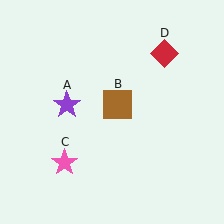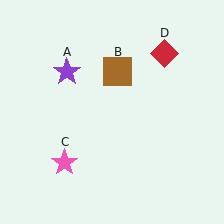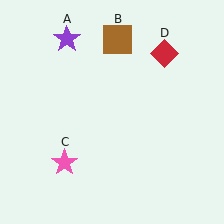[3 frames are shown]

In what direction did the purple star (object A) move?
The purple star (object A) moved up.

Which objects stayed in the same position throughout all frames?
Pink star (object C) and red diamond (object D) remained stationary.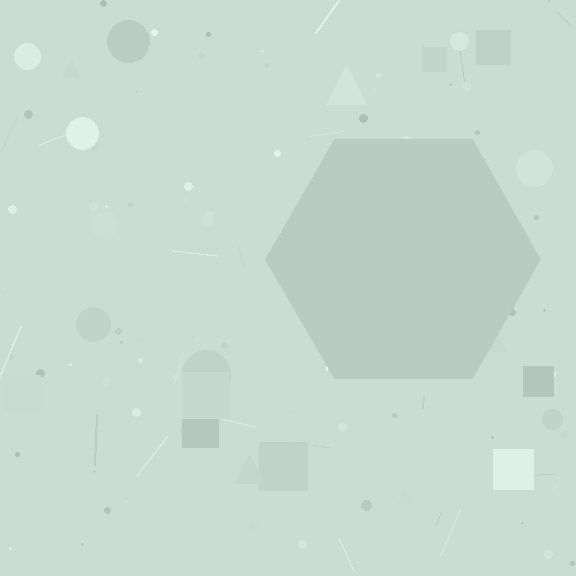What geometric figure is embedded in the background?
A hexagon is embedded in the background.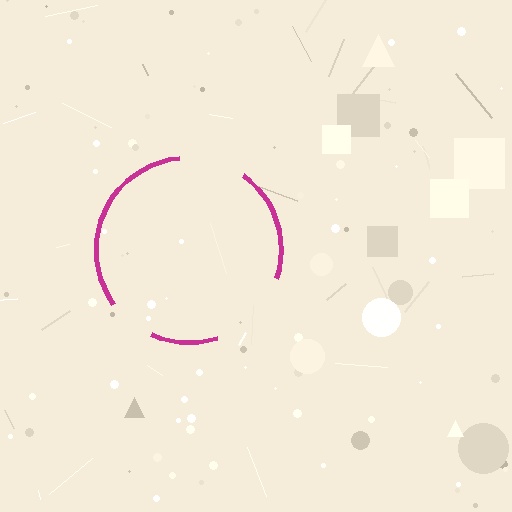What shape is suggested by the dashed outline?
The dashed outline suggests a circle.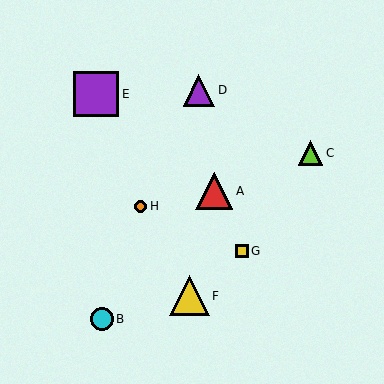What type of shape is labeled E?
Shape E is a purple square.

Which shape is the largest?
The purple square (labeled E) is the largest.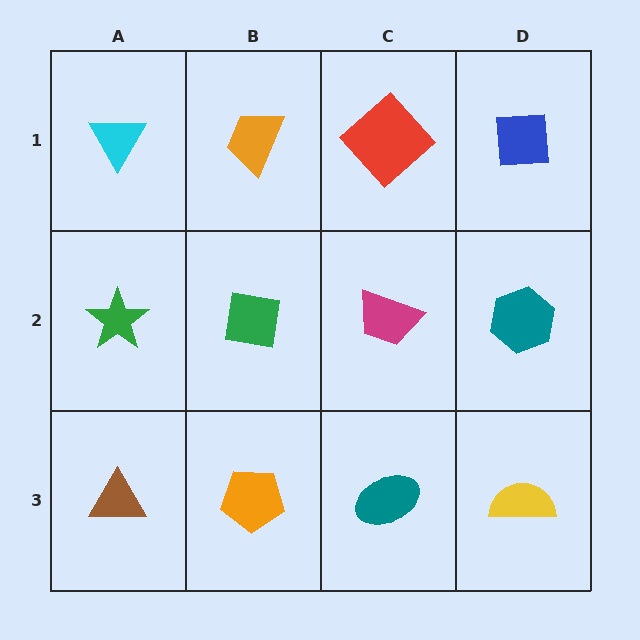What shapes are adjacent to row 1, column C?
A magenta trapezoid (row 2, column C), an orange trapezoid (row 1, column B), a blue square (row 1, column D).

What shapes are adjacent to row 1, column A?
A green star (row 2, column A), an orange trapezoid (row 1, column B).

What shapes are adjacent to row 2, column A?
A cyan triangle (row 1, column A), a brown triangle (row 3, column A), a green square (row 2, column B).